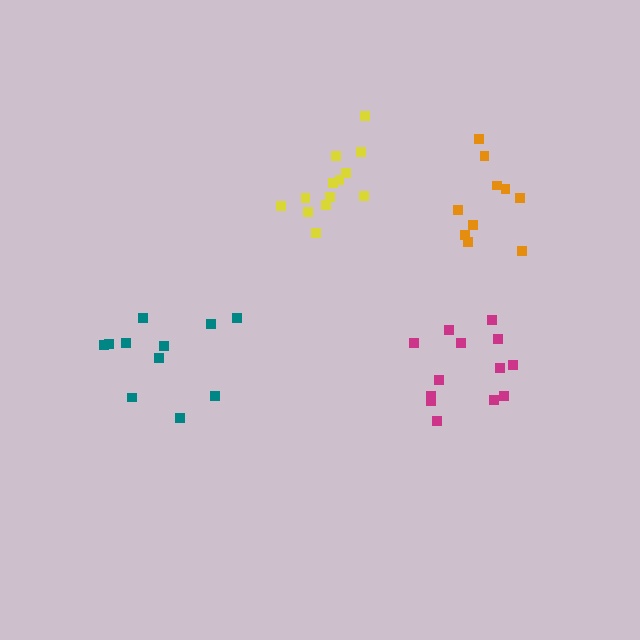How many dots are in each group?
Group 1: 11 dots, Group 2: 10 dots, Group 3: 13 dots, Group 4: 13 dots (47 total).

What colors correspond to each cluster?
The clusters are colored: teal, orange, magenta, yellow.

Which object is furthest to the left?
The teal cluster is leftmost.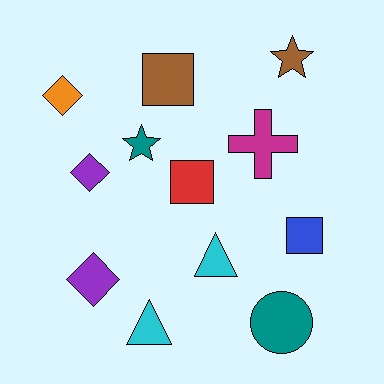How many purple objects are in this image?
There are 2 purple objects.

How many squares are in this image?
There are 3 squares.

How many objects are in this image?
There are 12 objects.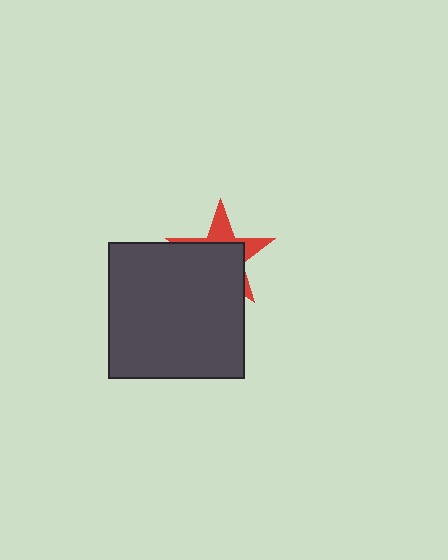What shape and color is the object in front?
The object in front is a dark gray square.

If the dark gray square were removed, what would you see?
You would see the complete red star.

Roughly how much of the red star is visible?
A small part of it is visible (roughly 34%).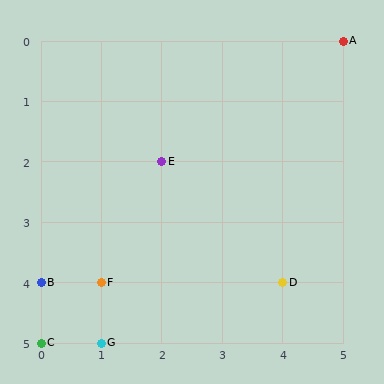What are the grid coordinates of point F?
Point F is at grid coordinates (1, 4).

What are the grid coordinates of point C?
Point C is at grid coordinates (0, 5).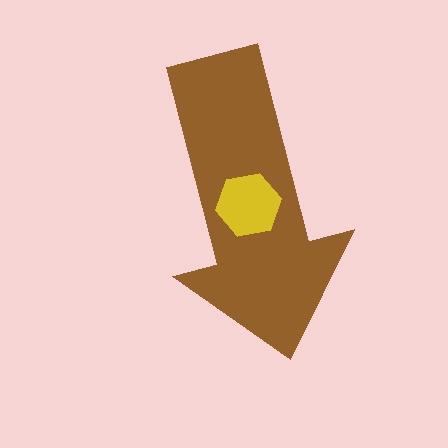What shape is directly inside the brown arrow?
The yellow hexagon.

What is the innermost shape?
The yellow hexagon.